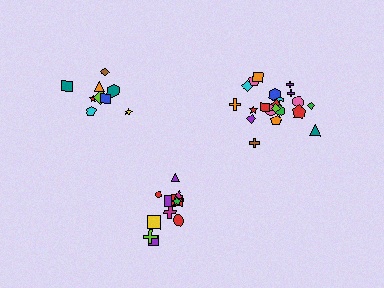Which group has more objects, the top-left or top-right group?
The top-right group.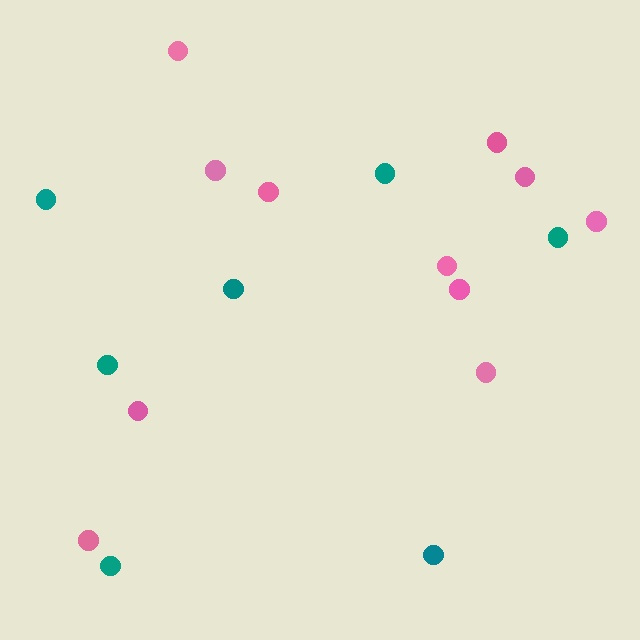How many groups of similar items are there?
There are 2 groups: one group of teal circles (7) and one group of pink circles (11).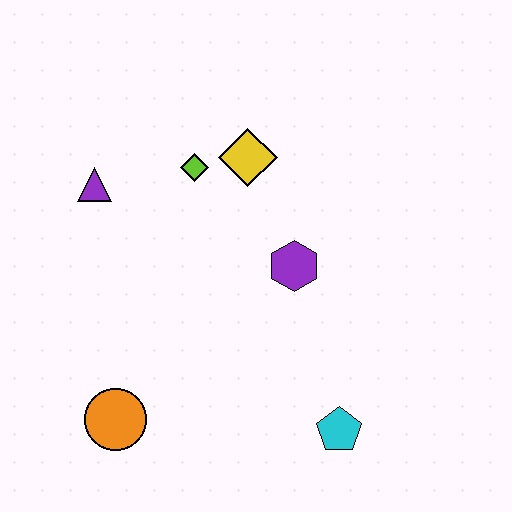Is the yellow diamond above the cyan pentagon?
Yes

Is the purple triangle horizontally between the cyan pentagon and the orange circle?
No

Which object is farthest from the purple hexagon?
The orange circle is farthest from the purple hexagon.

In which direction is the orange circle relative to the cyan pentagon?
The orange circle is to the left of the cyan pentagon.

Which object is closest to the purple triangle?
The lime diamond is closest to the purple triangle.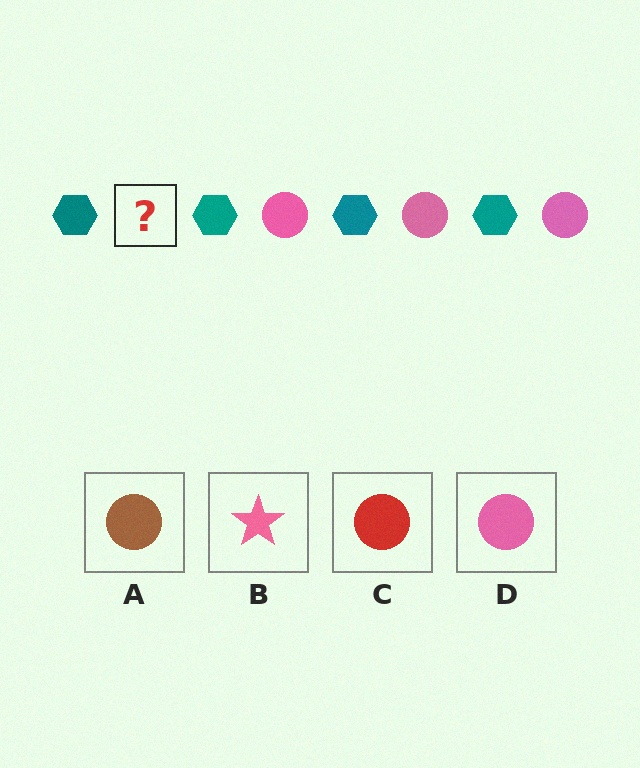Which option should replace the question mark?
Option D.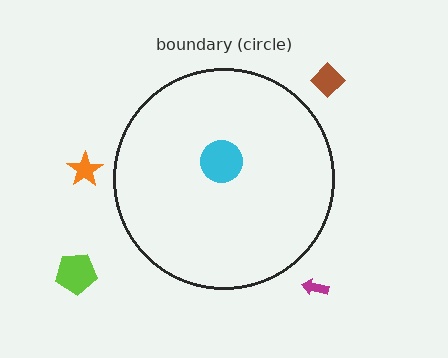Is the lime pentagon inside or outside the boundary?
Outside.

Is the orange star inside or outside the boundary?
Outside.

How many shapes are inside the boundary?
1 inside, 4 outside.